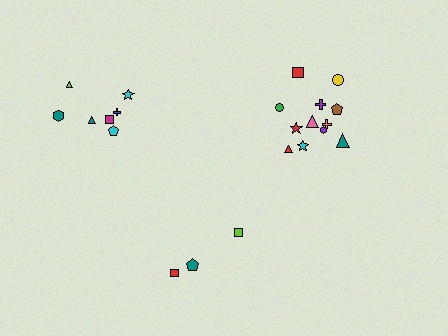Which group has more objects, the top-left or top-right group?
The top-right group.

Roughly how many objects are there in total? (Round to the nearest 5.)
Roughly 20 objects in total.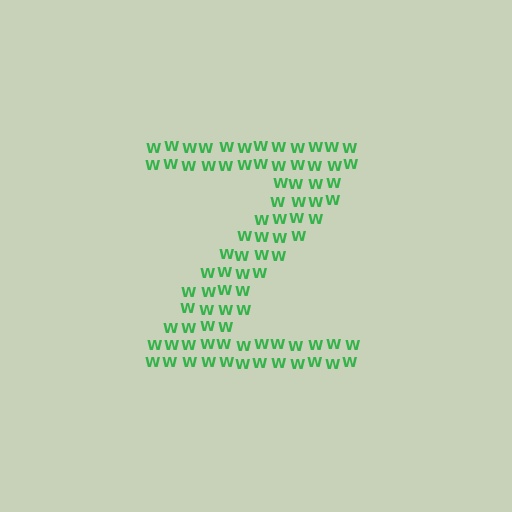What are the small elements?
The small elements are letter W's.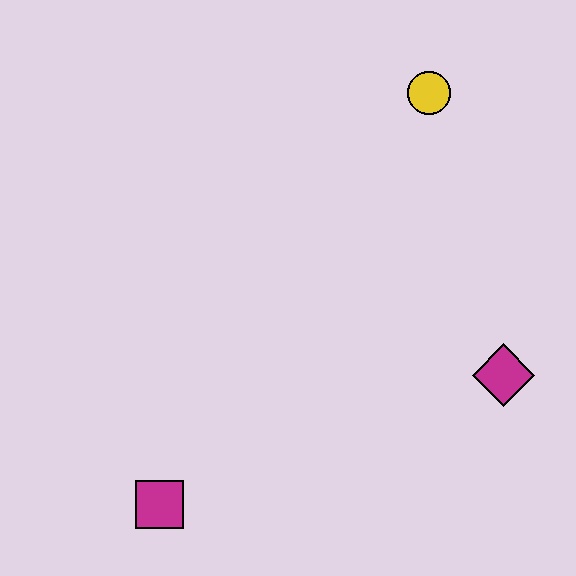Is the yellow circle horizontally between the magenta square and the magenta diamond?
Yes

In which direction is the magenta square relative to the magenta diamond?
The magenta square is to the left of the magenta diamond.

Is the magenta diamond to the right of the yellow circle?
Yes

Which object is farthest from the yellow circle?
The magenta square is farthest from the yellow circle.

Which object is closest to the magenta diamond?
The yellow circle is closest to the magenta diamond.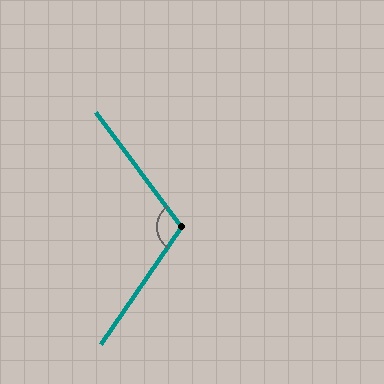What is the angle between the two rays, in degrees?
Approximately 109 degrees.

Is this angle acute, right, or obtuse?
It is obtuse.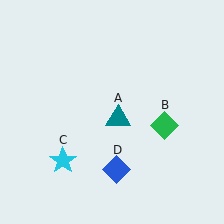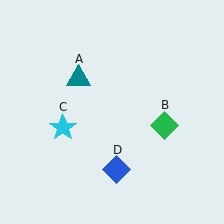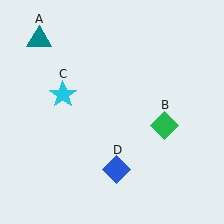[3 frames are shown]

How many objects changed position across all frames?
2 objects changed position: teal triangle (object A), cyan star (object C).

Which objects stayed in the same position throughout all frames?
Green diamond (object B) and blue diamond (object D) remained stationary.